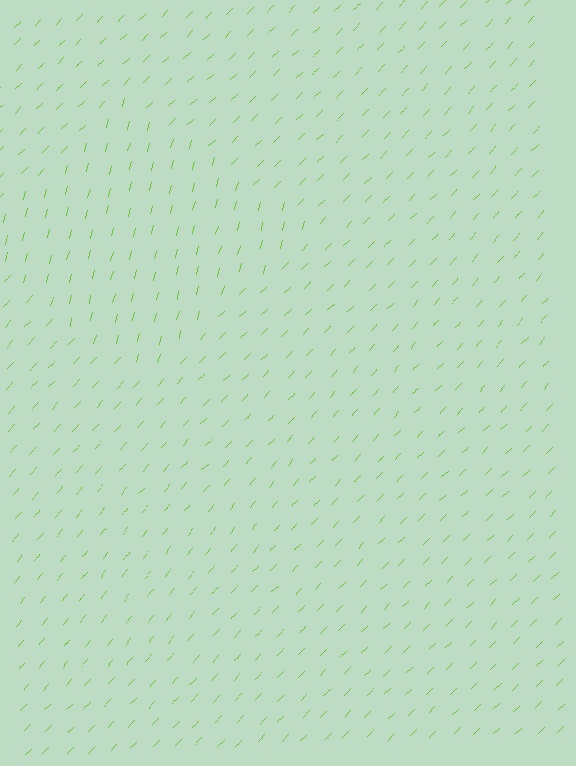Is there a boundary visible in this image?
Yes, there is a texture boundary formed by a change in line orientation.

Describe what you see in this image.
The image is filled with small lime line segments. A diamond region in the image has lines oriented differently from the surrounding lines, creating a visible texture boundary.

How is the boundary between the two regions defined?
The boundary is defined purely by a change in line orientation (approximately 31 degrees difference). All lines are the same color and thickness.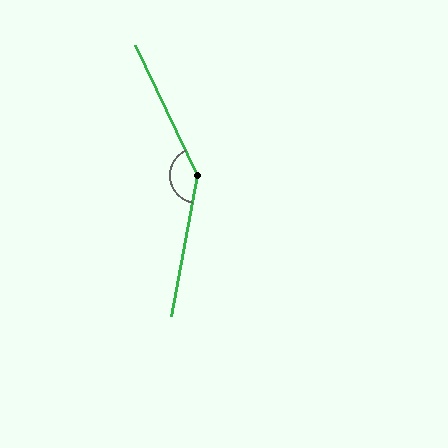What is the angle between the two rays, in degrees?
Approximately 144 degrees.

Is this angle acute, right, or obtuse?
It is obtuse.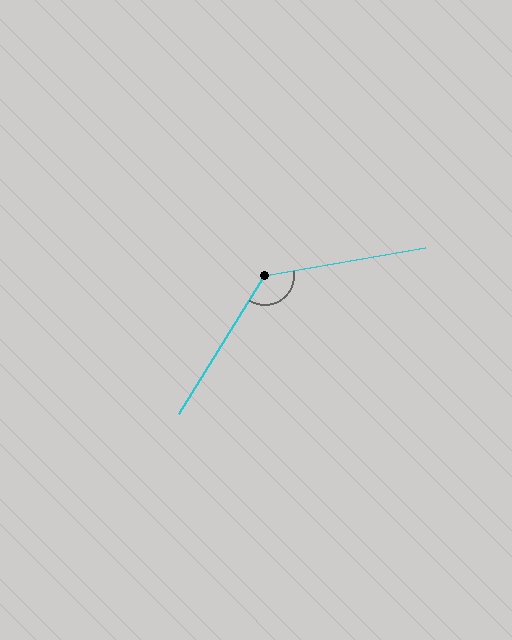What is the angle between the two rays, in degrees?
Approximately 132 degrees.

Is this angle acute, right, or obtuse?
It is obtuse.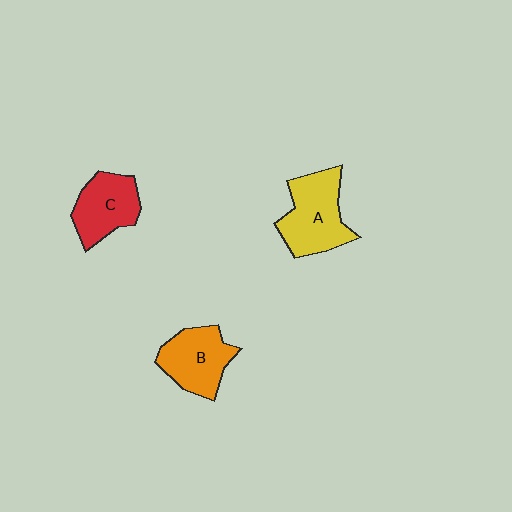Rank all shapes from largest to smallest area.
From largest to smallest: A (yellow), B (orange), C (red).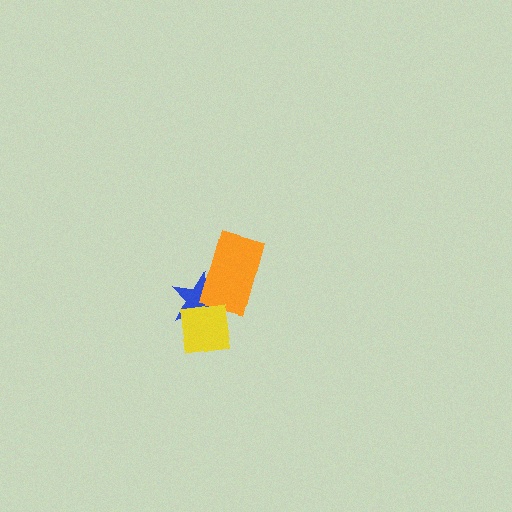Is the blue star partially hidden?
Yes, it is partially covered by another shape.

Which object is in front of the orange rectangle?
The yellow square is in front of the orange rectangle.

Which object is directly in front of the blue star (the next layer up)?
The orange rectangle is directly in front of the blue star.